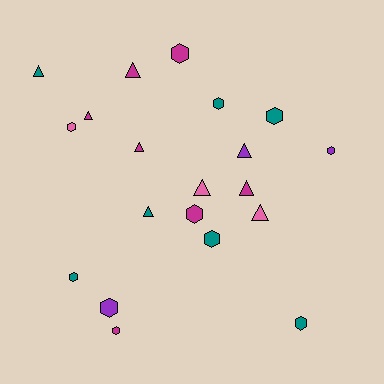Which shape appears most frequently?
Hexagon, with 11 objects.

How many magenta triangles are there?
There are 4 magenta triangles.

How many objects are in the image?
There are 20 objects.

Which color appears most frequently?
Teal, with 7 objects.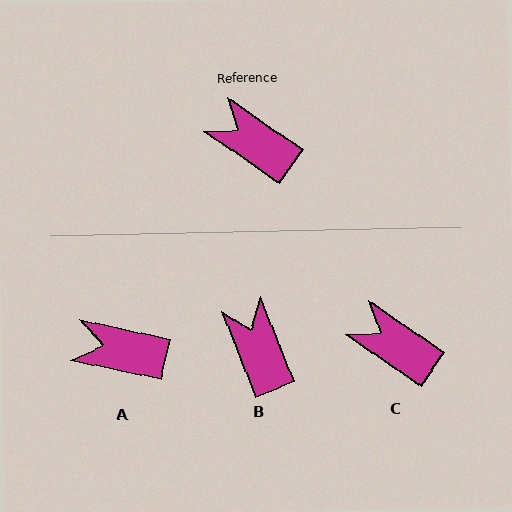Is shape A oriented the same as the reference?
No, it is off by about 22 degrees.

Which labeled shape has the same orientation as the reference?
C.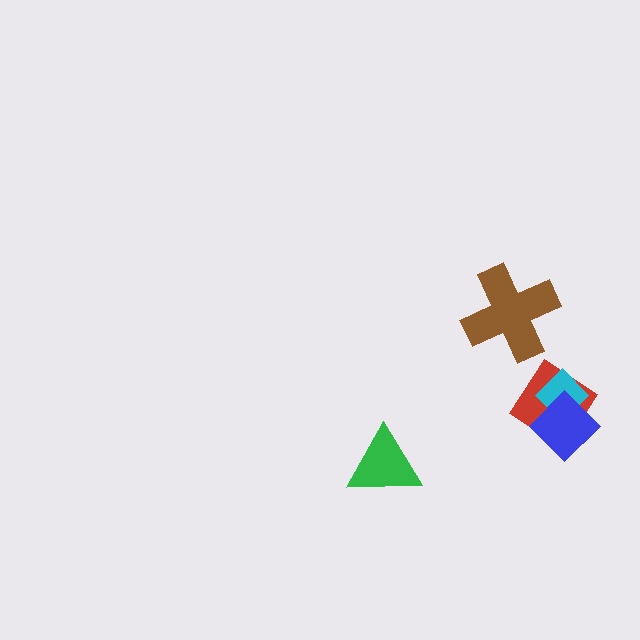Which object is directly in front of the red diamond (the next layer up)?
The cyan diamond is directly in front of the red diamond.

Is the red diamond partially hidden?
Yes, it is partially covered by another shape.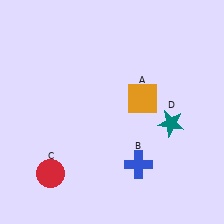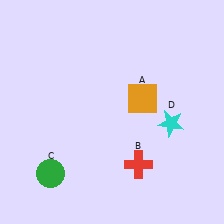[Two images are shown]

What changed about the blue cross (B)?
In Image 1, B is blue. In Image 2, it changed to red.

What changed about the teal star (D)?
In Image 1, D is teal. In Image 2, it changed to cyan.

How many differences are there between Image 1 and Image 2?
There are 3 differences between the two images.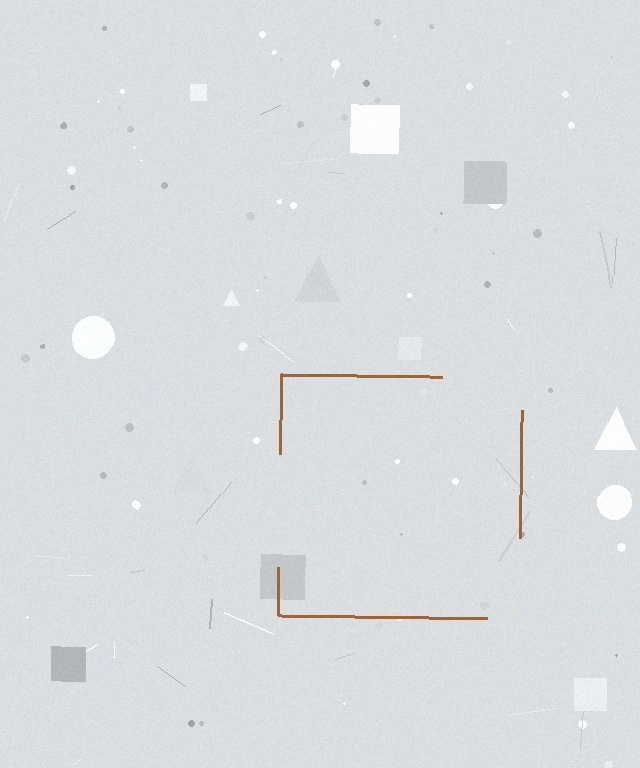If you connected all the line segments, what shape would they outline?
They would outline a square.